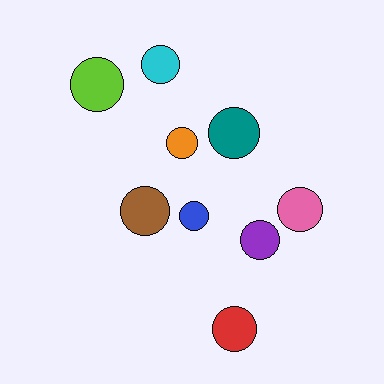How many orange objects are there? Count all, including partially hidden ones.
There is 1 orange object.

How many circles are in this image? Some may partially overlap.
There are 9 circles.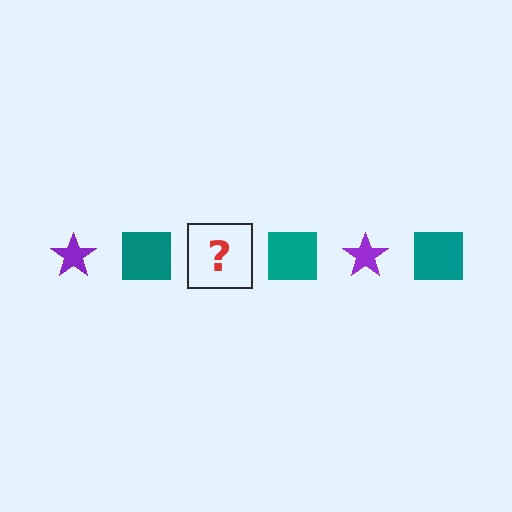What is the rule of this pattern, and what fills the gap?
The rule is that the pattern alternates between purple star and teal square. The gap should be filled with a purple star.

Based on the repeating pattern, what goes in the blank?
The blank should be a purple star.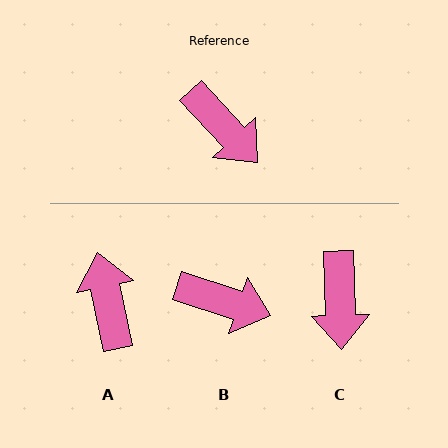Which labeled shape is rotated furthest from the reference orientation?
A, about 149 degrees away.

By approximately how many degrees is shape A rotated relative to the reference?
Approximately 149 degrees counter-clockwise.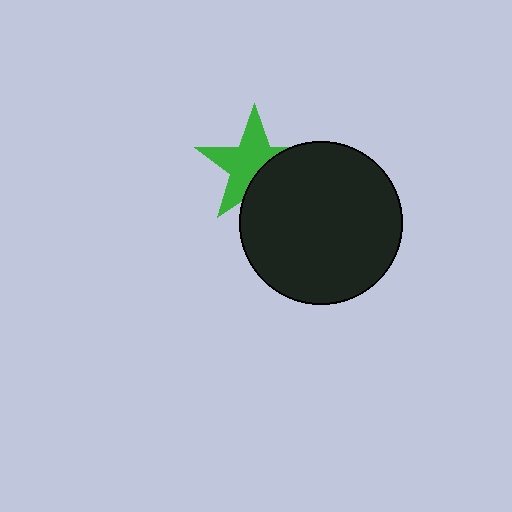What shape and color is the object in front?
The object in front is a black circle.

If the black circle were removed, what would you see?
You would see the complete green star.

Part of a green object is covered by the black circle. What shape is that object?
It is a star.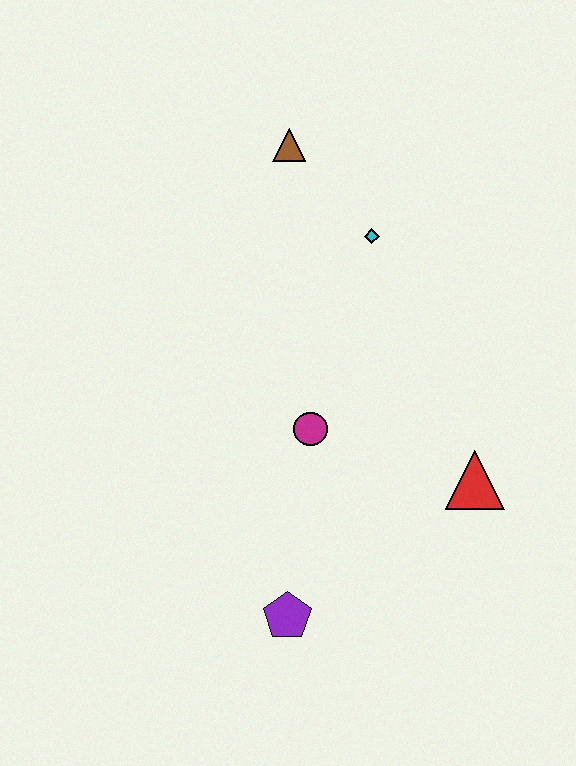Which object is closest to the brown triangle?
The cyan diamond is closest to the brown triangle.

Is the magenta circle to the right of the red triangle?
No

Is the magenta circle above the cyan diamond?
No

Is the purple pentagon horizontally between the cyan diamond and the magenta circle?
No